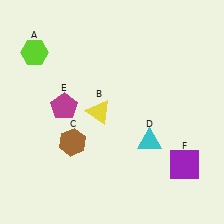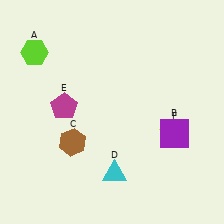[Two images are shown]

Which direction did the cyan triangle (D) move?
The cyan triangle (D) moved left.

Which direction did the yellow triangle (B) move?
The yellow triangle (B) moved right.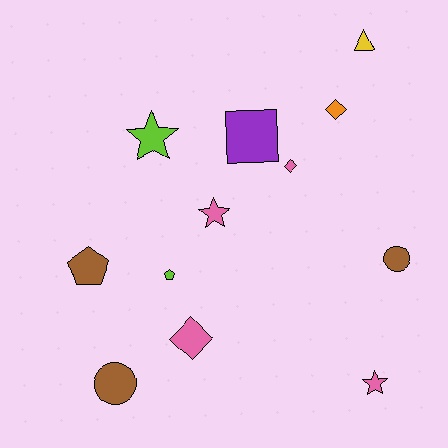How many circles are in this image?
There are 2 circles.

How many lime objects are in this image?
There are 2 lime objects.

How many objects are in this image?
There are 12 objects.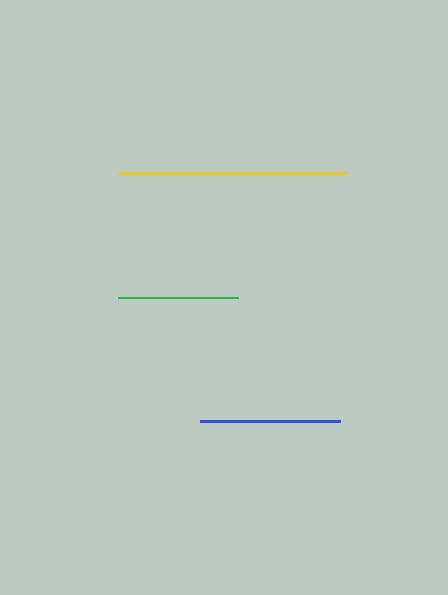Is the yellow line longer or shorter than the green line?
The yellow line is longer than the green line.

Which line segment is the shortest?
The green line is the shortest at approximately 120 pixels.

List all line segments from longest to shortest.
From longest to shortest: yellow, blue, green.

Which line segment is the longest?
The yellow line is the longest at approximately 227 pixels.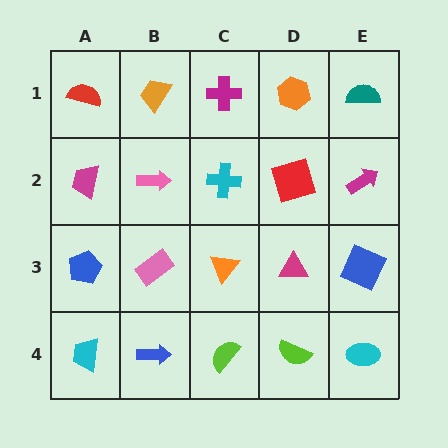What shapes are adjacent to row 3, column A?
A magenta trapezoid (row 2, column A), a cyan trapezoid (row 4, column A), a pink rectangle (row 3, column B).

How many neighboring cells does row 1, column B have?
3.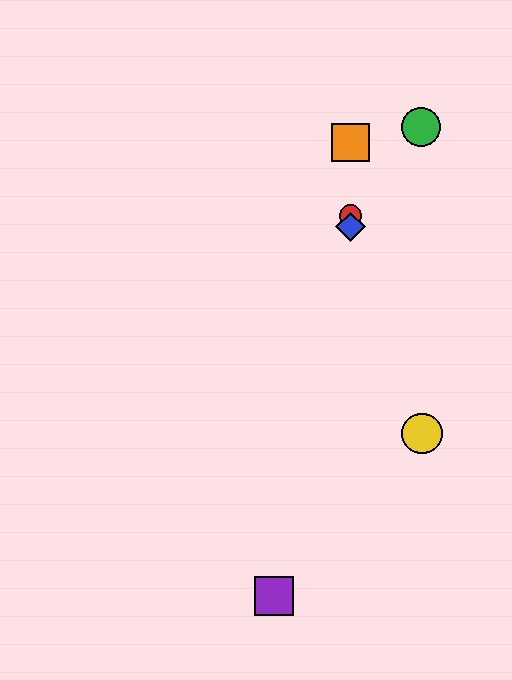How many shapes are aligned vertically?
3 shapes (the red circle, the blue diamond, the orange square) are aligned vertically.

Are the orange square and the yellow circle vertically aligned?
No, the orange square is at x≈351 and the yellow circle is at x≈422.